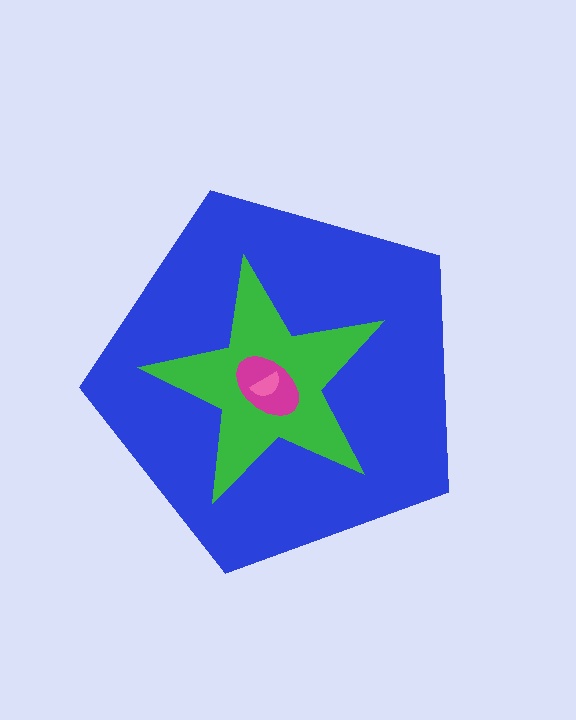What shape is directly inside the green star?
The magenta ellipse.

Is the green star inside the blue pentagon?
Yes.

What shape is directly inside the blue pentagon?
The green star.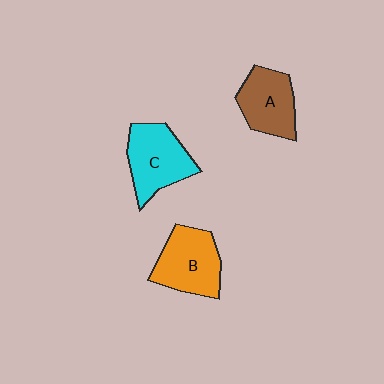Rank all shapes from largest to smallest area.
From largest to smallest: C (cyan), B (orange), A (brown).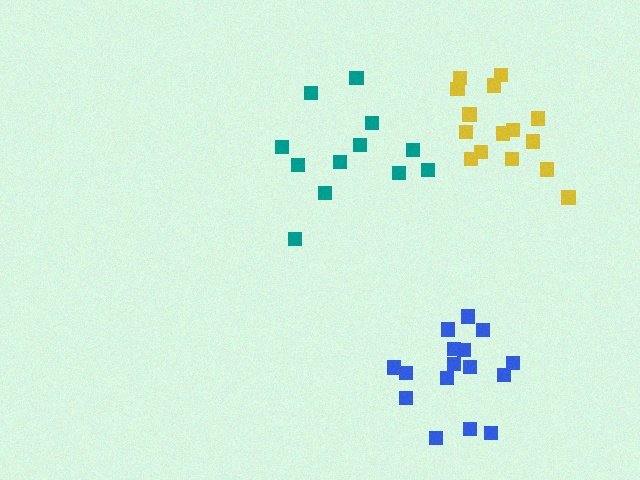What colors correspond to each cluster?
The clusters are colored: blue, teal, yellow.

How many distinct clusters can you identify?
There are 3 distinct clusters.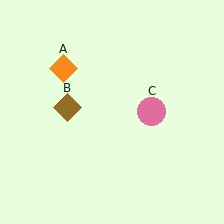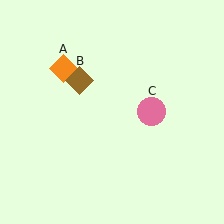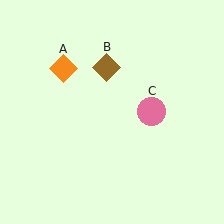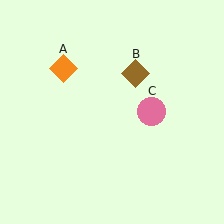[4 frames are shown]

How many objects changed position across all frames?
1 object changed position: brown diamond (object B).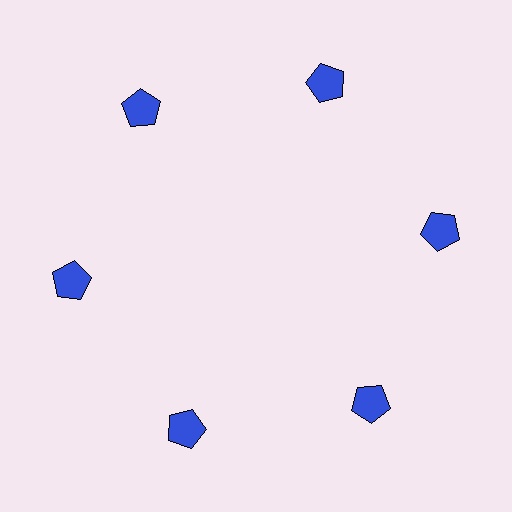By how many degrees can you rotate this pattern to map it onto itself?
The pattern maps onto itself every 60 degrees of rotation.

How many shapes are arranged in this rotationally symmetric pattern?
There are 6 shapes, arranged in 6 groups of 1.